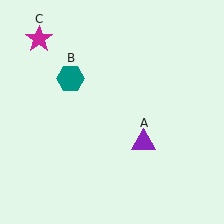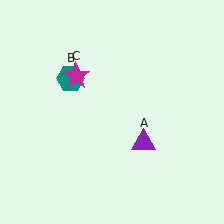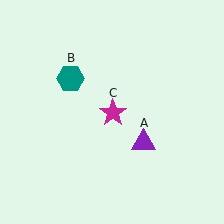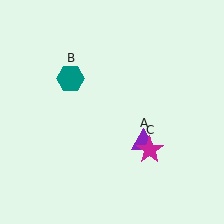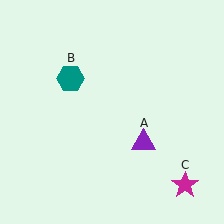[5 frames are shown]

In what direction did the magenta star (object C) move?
The magenta star (object C) moved down and to the right.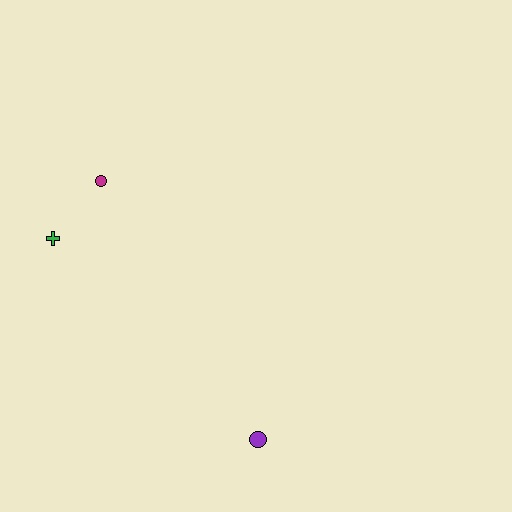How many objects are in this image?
There are 3 objects.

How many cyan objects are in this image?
There are no cyan objects.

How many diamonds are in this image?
There are no diamonds.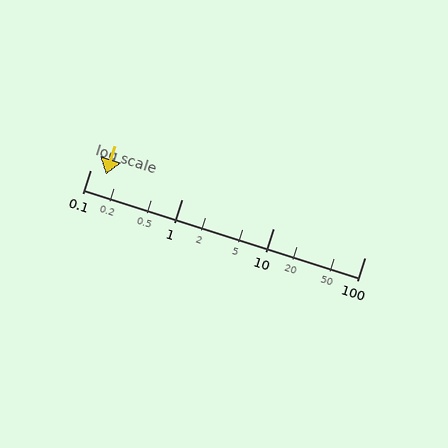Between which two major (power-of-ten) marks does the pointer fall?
The pointer is between 0.1 and 1.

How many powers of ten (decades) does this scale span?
The scale spans 3 decades, from 0.1 to 100.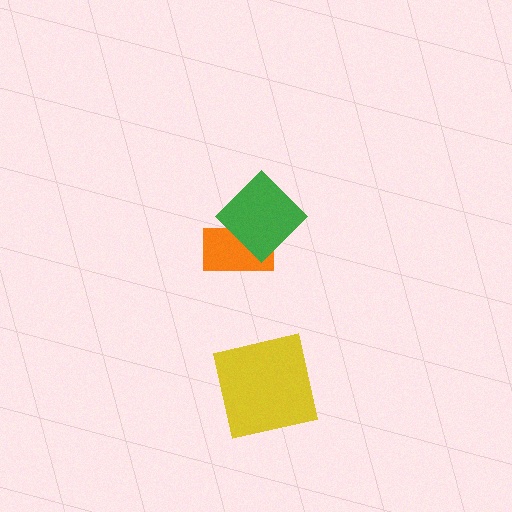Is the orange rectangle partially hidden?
Yes, it is partially covered by another shape.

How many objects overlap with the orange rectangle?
1 object overlaps with the orange rectangle.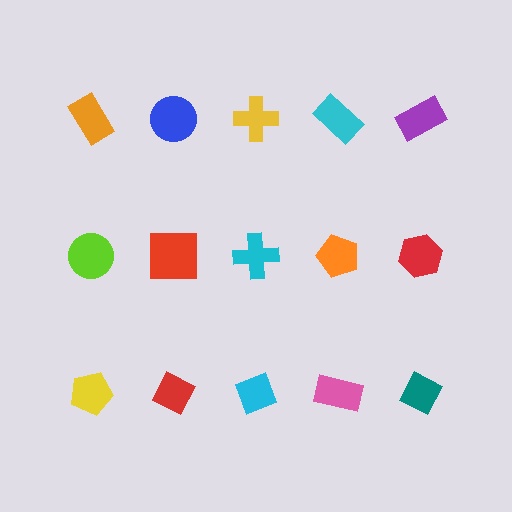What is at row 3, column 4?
A pink rectangle.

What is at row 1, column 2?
A blue circle.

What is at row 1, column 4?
A cyan rectangle.